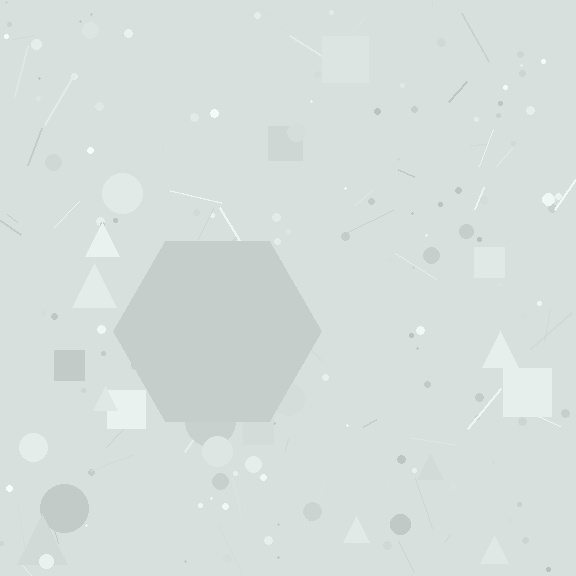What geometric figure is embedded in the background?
A hexagon is embedded in the background.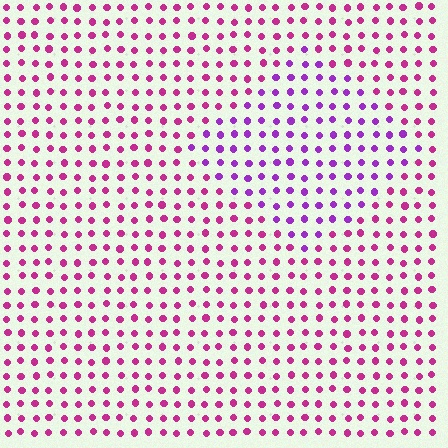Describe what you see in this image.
The image is filled with small magenta elements in a uniform arrangement. A diamond-shaped region is visible where the elements are tinted to a slightly different hue, forming a subtle color boundary.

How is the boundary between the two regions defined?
The boundary is defined purely by a slight shift in hue (about 36 degrees). Spacing, size, and orientation are identical on both sides.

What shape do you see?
I see a diamond.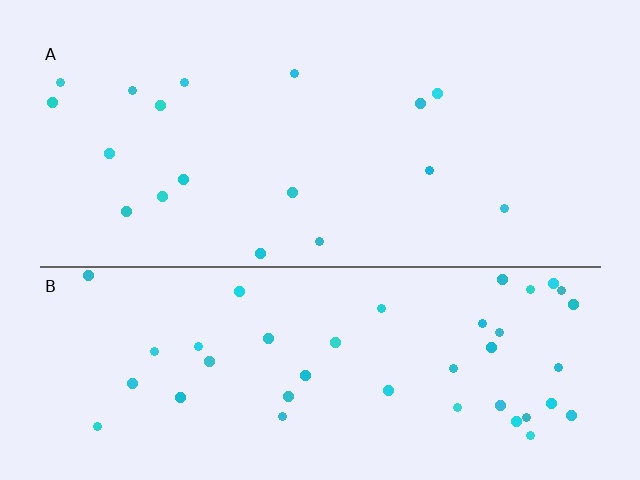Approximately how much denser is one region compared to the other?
Approximately 2.5× — region B over region A.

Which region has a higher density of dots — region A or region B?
B (the bottom).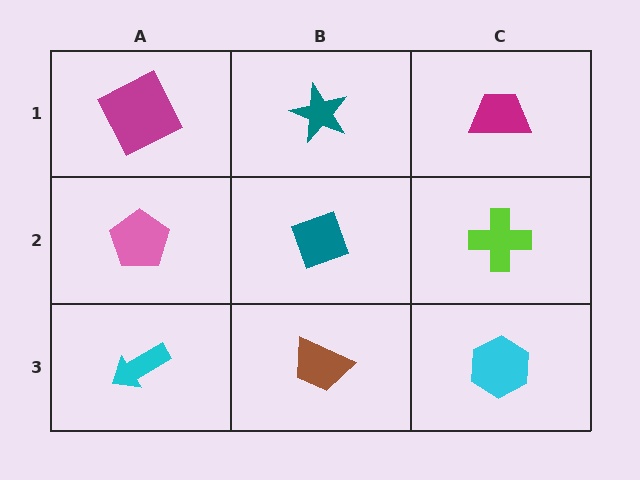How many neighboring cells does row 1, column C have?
2.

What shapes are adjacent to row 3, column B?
A teal diamond (row 2, column B), a cyan arrow (row 3, column A), a cyan hexagon (row 3, column C).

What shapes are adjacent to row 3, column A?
A pink pentagon (row 2, column A), a brown trapezoid (row 3, column B).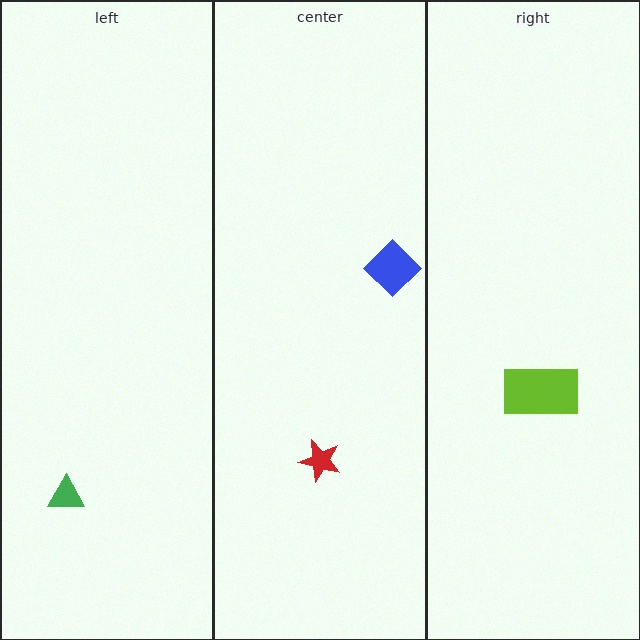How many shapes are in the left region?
1.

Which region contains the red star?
The center region.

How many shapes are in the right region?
1.